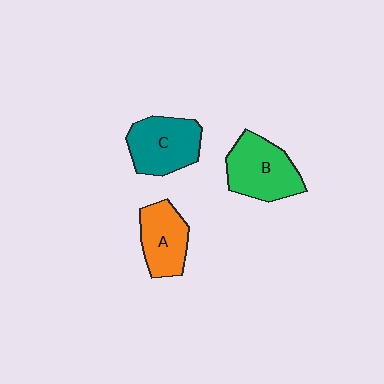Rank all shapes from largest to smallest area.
From largest to smallest: B (green), C (teal), A (orange).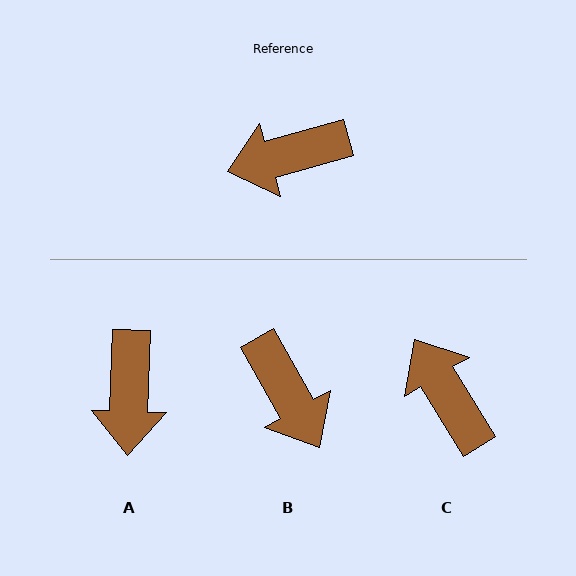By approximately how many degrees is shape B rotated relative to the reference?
Approximately 104 degrees counter-clockwise.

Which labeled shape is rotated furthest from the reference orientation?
B, about 104 degrees away.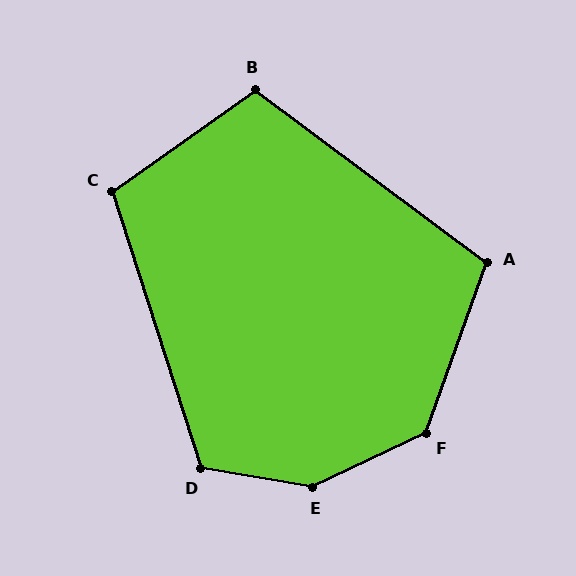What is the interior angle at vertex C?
Approximately 108 degrees (obtuse).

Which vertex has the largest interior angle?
E, at approximately 145 degrees.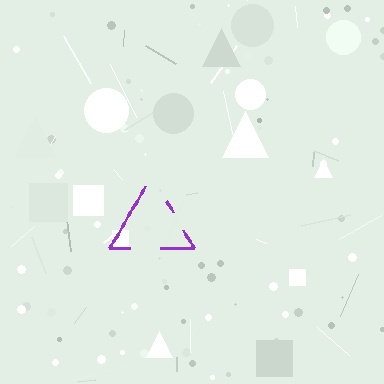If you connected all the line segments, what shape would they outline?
They would outline a triangle.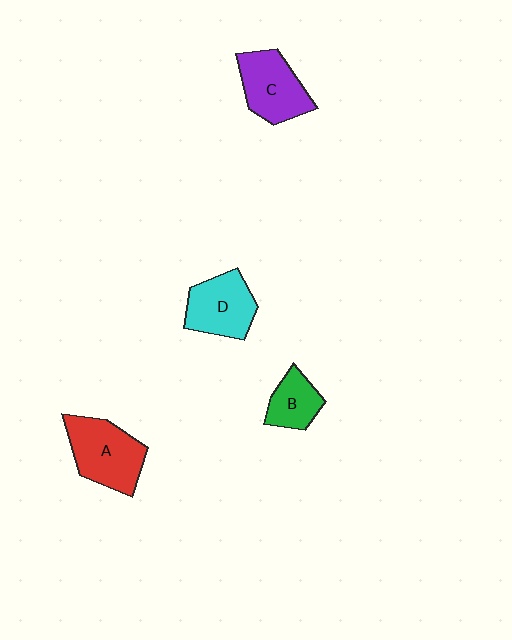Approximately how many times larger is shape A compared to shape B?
Approximately 1.8 times.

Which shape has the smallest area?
Shape B (green).